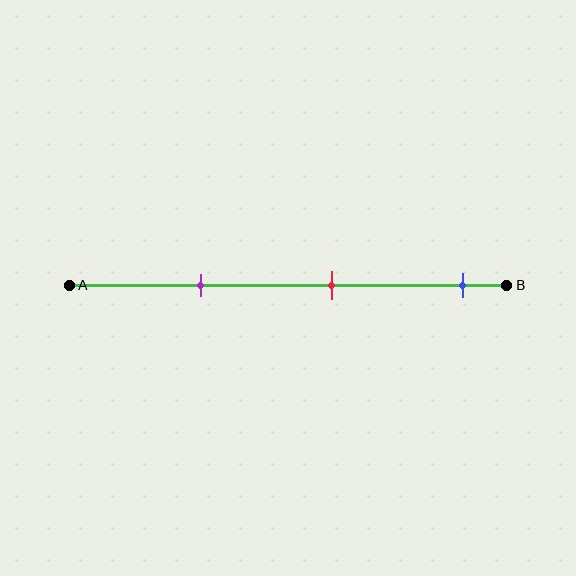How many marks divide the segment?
There are 3 marks dividing the segment.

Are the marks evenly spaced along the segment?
Yes, the marks are approximately evenly spaced.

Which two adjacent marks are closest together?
The purple and red marks are the closest adjacent pair.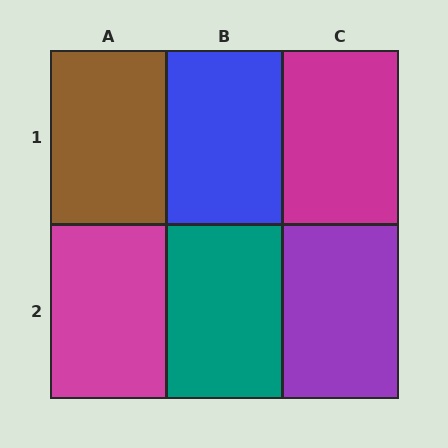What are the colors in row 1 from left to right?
Brown, blue, magenta.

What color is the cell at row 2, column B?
Teal.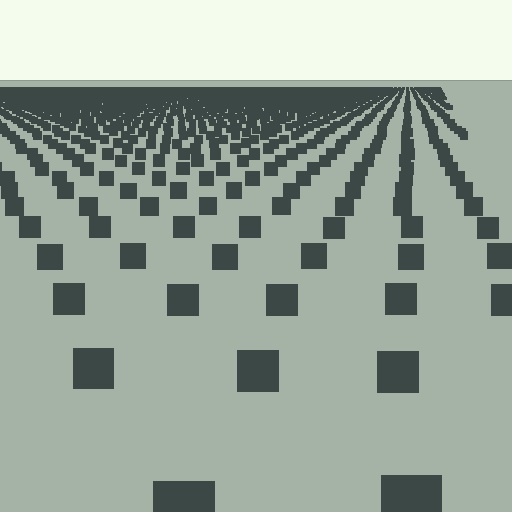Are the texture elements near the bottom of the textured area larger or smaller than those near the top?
Larger. Near the bottom, elements are closer to the viewer and appear at a bigger on-screen size.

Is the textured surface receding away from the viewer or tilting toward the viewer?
The surface is receding away from the viewer. Texture elements get smaller and denser toward the top.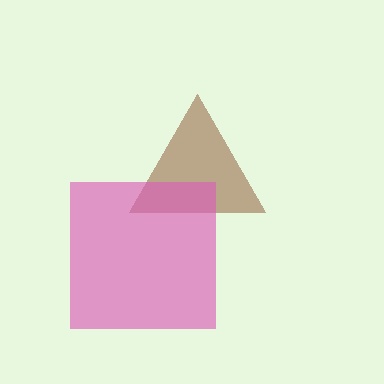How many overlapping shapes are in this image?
There are 2 overlapping shapes in the image.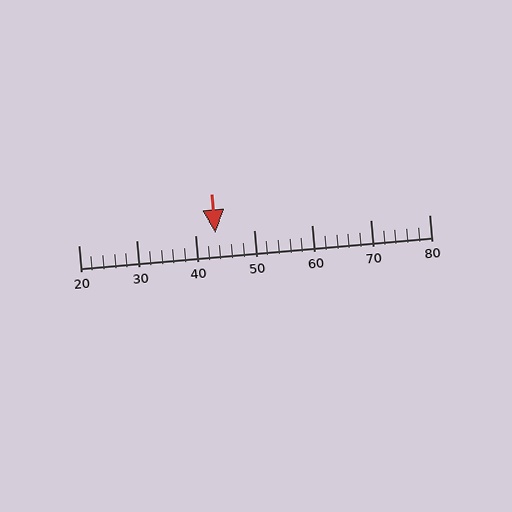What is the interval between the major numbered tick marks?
The major tick marks are spaced 10 units apart.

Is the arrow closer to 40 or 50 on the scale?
The arrow is closer to 40.